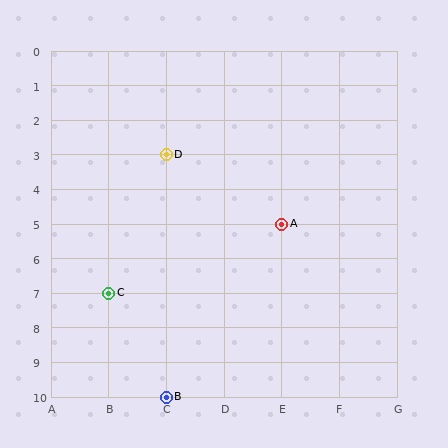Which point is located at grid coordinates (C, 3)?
Point D is at (C, 3).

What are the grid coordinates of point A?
Point A is at grid coordinates (E, 5).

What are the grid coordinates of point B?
Point B is at grid coordinates (C, 10).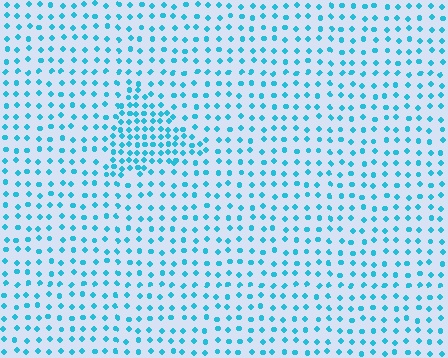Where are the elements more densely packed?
The elements are more densely packed inside the triangle boundary.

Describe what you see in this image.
The image contains small cyan elements arranged at two different densities. A triangle-shaped region is visible where the elements are more densely packed than the surrounding area.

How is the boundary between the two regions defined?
The boundary is defined by a change in element density (approximately 2.0x ratio). All elements are the same color, size, and shape.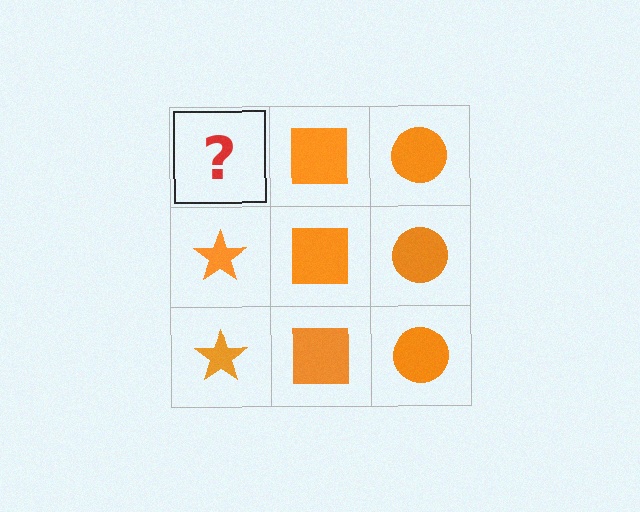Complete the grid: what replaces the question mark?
The question mark should be replaced with an orange star.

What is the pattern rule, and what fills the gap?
The rule is that each column has a consistent shape. The gap should be filled with an orange star.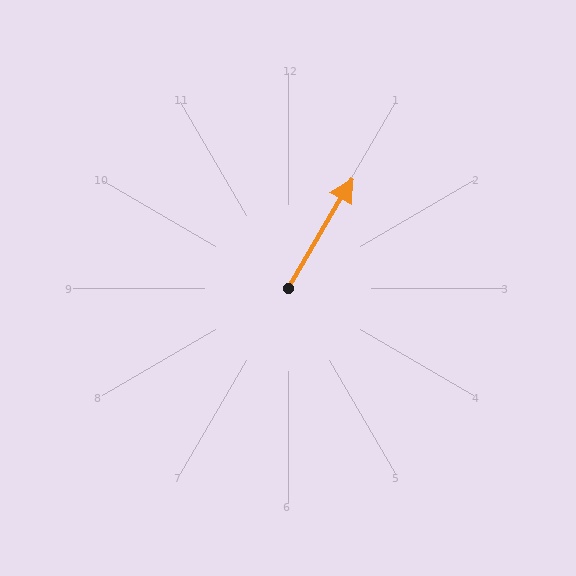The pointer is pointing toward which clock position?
Roughly 1 o'clock.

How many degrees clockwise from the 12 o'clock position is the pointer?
Approximately 31 degrees.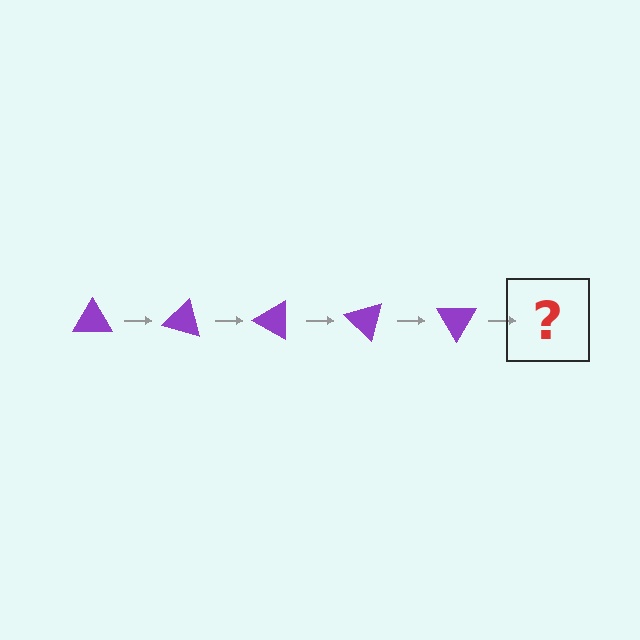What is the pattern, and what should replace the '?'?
The pattern is that the triangle rotates 15 degrees each step. The '?' should be a purple triangle rotated 75 degrees.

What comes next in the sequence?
The next element should be a purple triangle rotated 75 degrees.